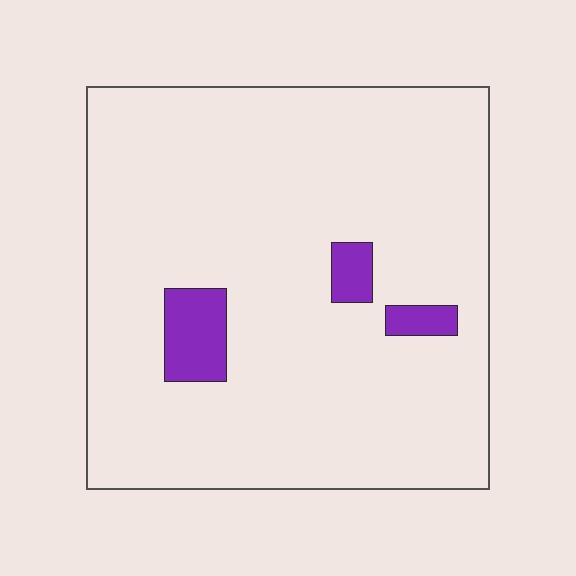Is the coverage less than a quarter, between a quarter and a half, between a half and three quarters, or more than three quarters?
Less than a quarter.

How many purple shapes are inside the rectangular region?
3.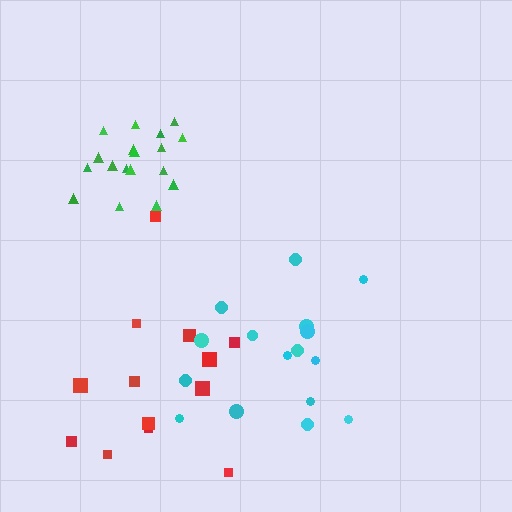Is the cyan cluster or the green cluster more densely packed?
Green.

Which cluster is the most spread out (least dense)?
Red.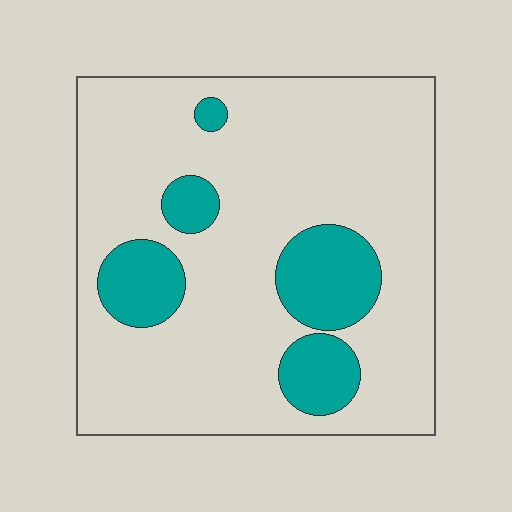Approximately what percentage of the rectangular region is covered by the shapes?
Approximately 20%.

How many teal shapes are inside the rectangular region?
5.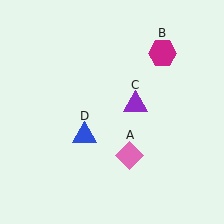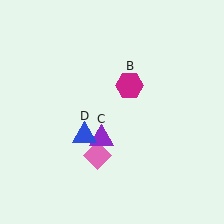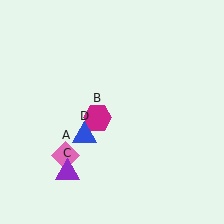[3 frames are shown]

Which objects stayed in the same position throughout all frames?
Blue triangle (object D) remained stationary.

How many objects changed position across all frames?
3 objects changed position: pink diamond (object A), magenta hexagon (object B), purple triangle (object C).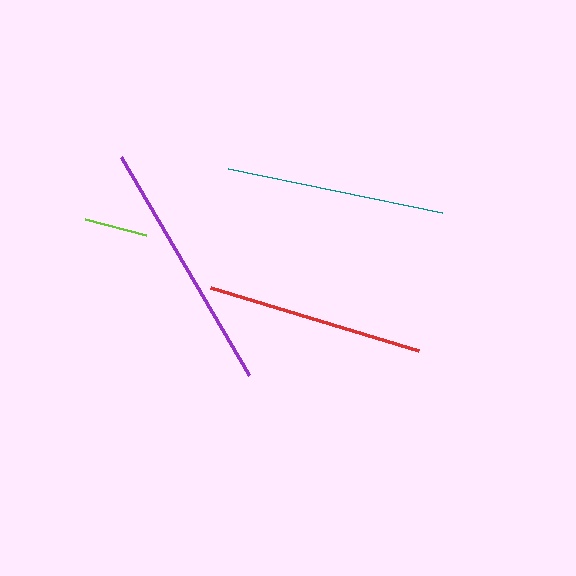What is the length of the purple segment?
The purple segment is approximately 253 pixels long.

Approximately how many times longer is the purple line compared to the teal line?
The purple line is approximately 1.2 times the length of the teal line.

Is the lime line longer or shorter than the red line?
The red line is longer than the lime line.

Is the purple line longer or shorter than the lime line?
The purple line is longer than the lime line.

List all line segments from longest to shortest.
From longest to shortest: purple, teal, red, lime.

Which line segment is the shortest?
The lime line is the shortest at approximately 63 pixels.